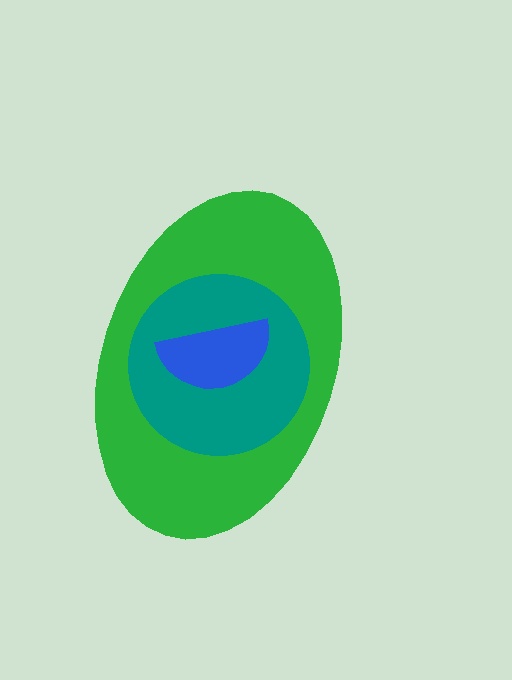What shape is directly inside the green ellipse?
The teal circle.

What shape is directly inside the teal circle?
The blue semicircle.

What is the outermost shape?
The green ellipse.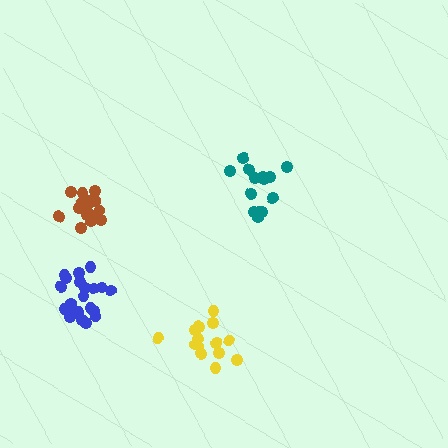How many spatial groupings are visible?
There are 4 spatial groupings.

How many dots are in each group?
Group 1: 15 dots, Group 2: 21 dots, Group 3: 18 dots, Group 4: 15 dots (69 total).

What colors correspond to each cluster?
The clusters are colored: teal, blue, brown, yellow.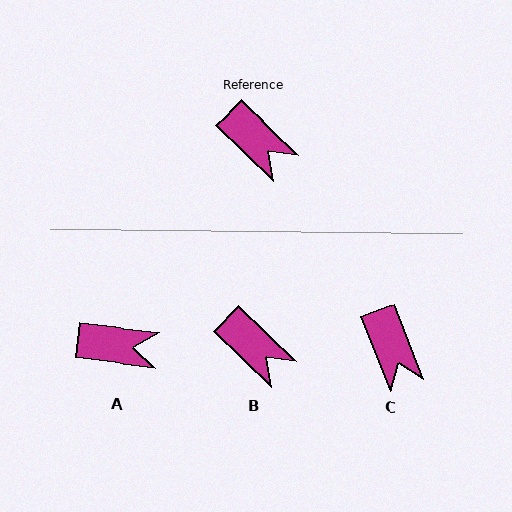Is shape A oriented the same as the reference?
No, it is off by about 38 degrees.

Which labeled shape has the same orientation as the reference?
B.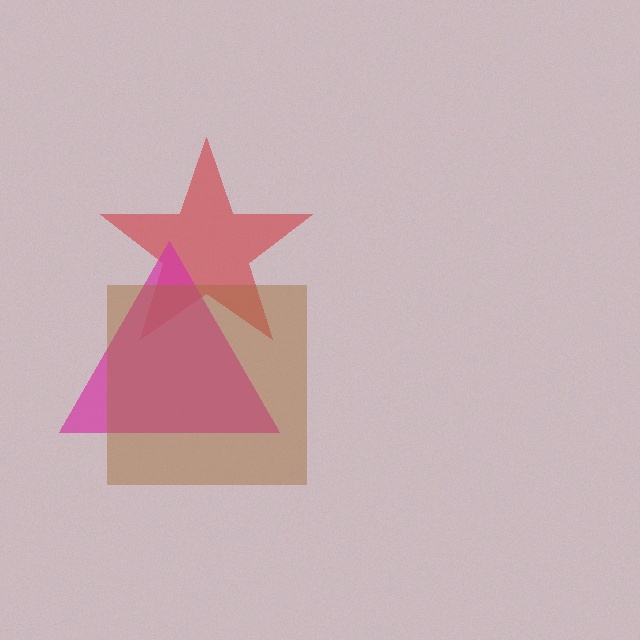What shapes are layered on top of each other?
The layered shapes are: a red star, a magenta triangle, a brown square.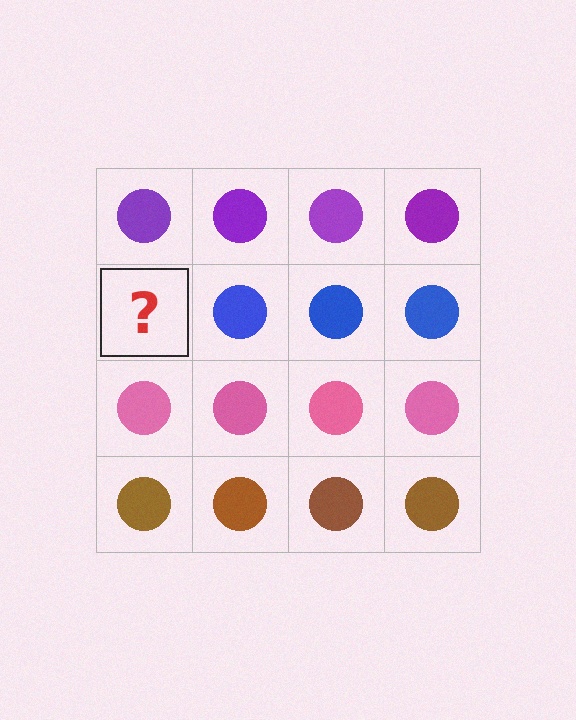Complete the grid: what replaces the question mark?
The question mark should be replaced with a blue circle.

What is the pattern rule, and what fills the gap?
The rule is that each row has a consistent color. The gap should be filled with a blue circle.